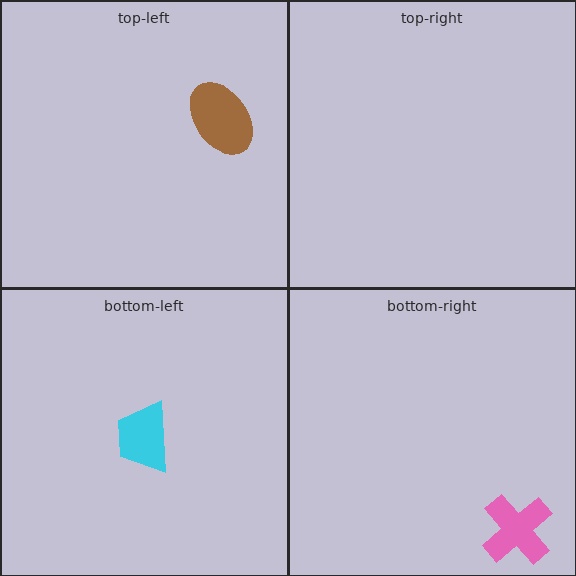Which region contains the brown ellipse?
The top-left region.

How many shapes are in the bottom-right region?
1.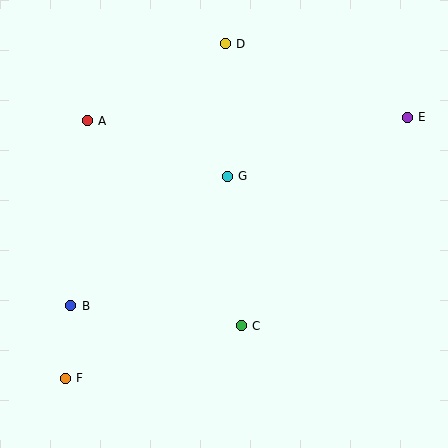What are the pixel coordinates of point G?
Point G is at (227, 176).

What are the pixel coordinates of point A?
Point A is at (87, 121).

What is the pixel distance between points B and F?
The distance between B and F is 73 pixels.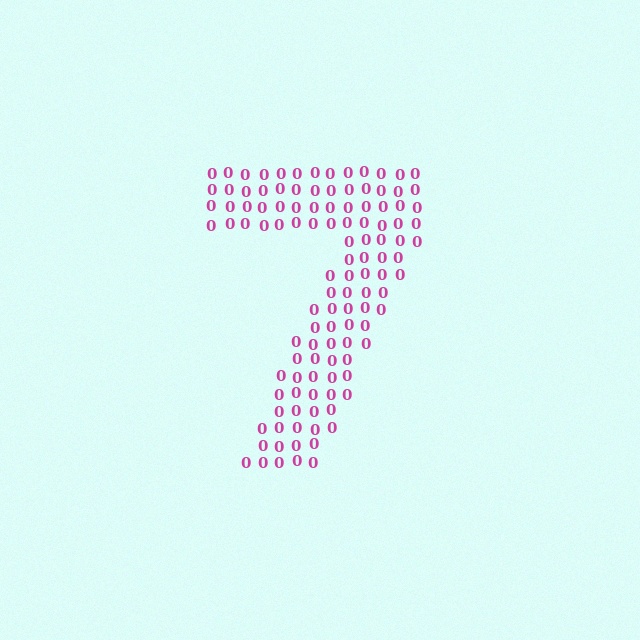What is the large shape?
The large shape is the digit 7.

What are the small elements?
The small elements are digit 0's.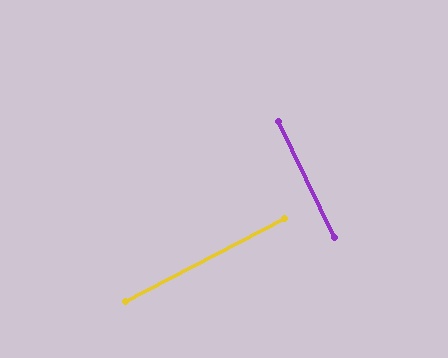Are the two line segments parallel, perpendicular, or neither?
Perpendicular — they meet at approximately 88°.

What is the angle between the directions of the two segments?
Approximately 88 degrees.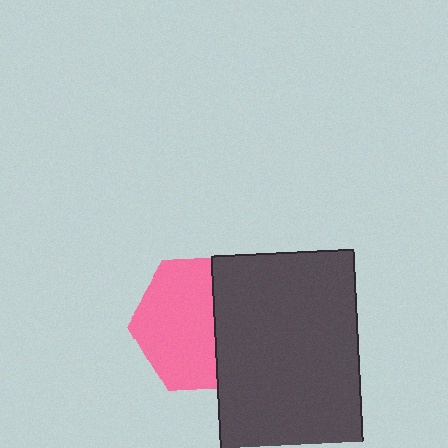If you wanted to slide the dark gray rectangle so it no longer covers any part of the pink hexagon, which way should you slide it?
Slide it right — that is the most direct way to separate the two shapes.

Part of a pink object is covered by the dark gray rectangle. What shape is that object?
It is a hexagon.